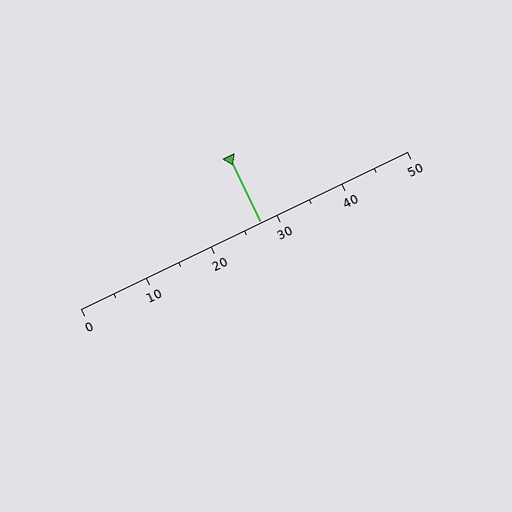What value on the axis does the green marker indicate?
The marker indicates approximately 27.5.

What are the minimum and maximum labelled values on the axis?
The axis runs from 0 to 50.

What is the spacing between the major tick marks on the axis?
The major ticks are spaced 10 apart.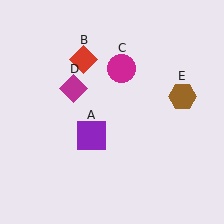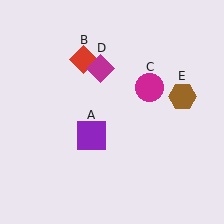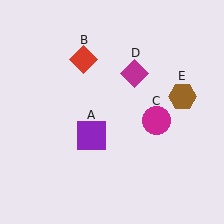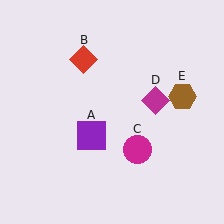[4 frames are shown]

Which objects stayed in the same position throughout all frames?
Purple square (object A) and red diamond (object B) and brown hexagon (object E) remained stationary.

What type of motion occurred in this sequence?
The magenta circle (object C), magenta diamond (object D) rotated clockwise around the center of the scene.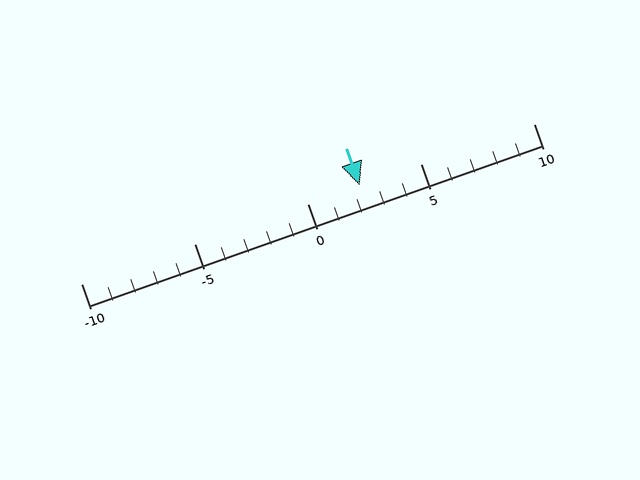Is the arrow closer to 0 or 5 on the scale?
The arrow is closer to 0.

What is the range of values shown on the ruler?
The ruler shows values from -10 to 10.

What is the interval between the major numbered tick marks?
The major tick marks are spaced 5 units apart.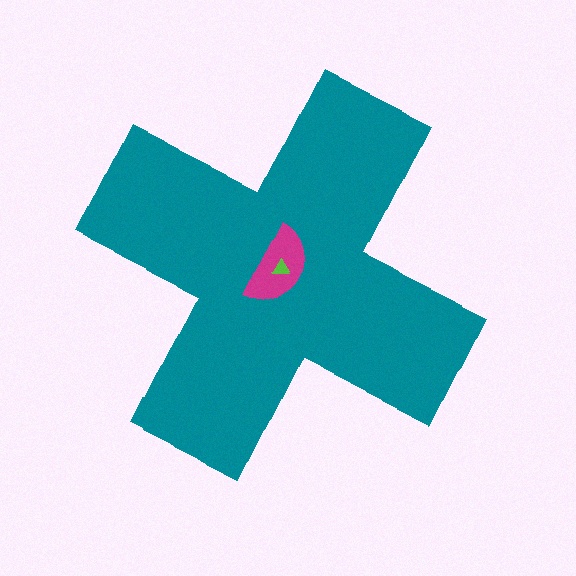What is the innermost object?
The lime triangle.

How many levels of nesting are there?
3.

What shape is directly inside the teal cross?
The magenta semicircle.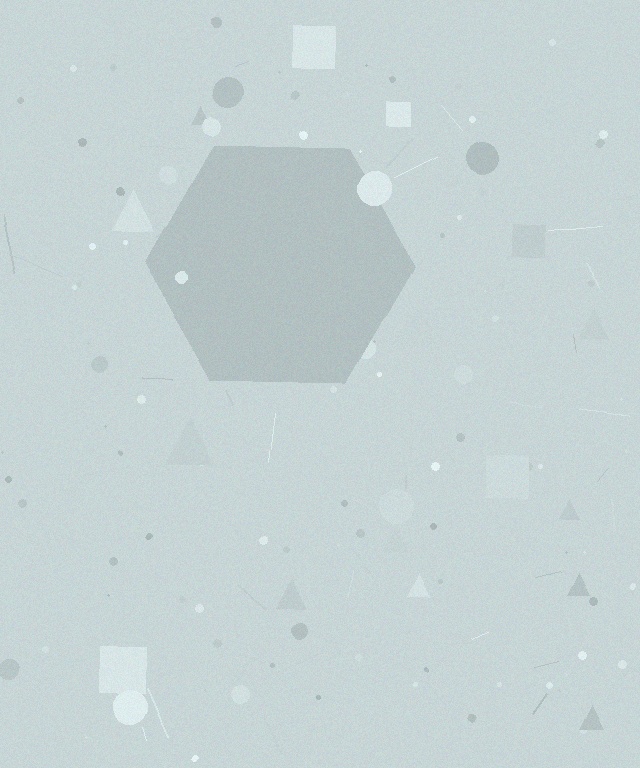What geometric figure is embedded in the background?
A hexagon is embedded in the background.